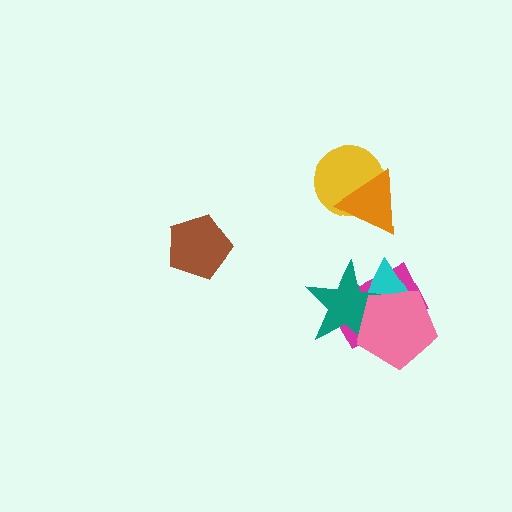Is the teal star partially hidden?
Yes, it is partially covered by another shape.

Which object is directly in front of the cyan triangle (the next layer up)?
The teal star is directly in front of the cyan triangle.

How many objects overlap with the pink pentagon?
3 objects overlap with the pink pentagon.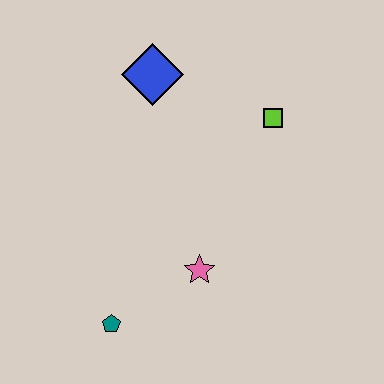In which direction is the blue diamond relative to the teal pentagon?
The blue diamond is above the teal pentagon.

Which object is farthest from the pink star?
The blue diamond is farthest from the pink star.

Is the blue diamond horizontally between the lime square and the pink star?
No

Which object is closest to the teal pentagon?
The pink star is closest to the teal pentagon.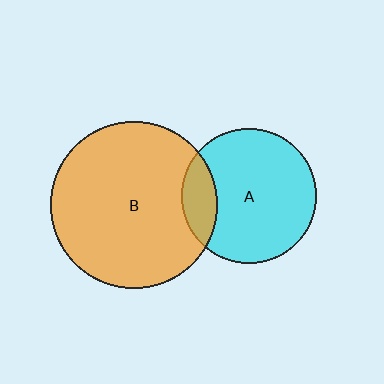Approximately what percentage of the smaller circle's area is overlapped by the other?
Approximately 15%.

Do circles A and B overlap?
Yes.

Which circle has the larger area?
Circle B (orange).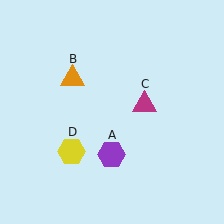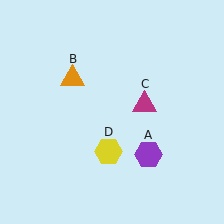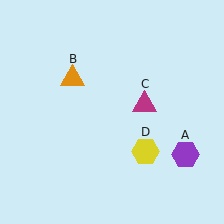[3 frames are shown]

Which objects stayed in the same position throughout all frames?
Orange triangle (object B) and magenta triangle (object C) remained stationary.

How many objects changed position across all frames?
2 objects changed position: purple hexagon (object A), yellow hexagon (object D).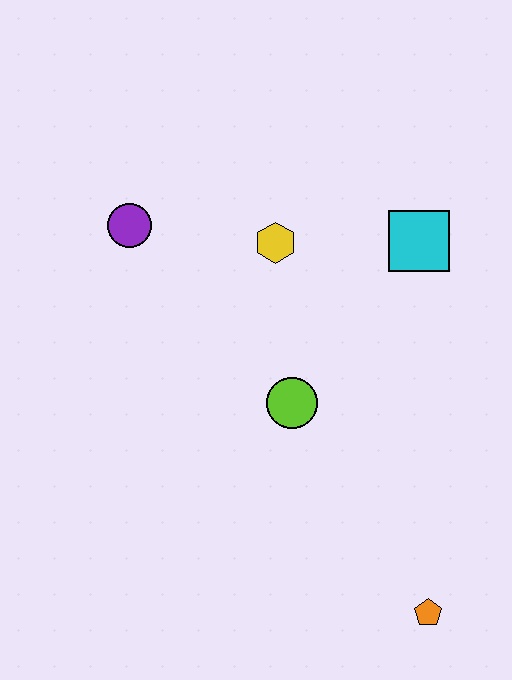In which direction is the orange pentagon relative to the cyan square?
The orange pentagon is below the cyan square.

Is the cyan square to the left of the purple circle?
No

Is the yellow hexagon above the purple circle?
No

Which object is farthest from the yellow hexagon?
The orange pentagon is farthest from the yellow hexagon.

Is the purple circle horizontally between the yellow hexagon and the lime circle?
No